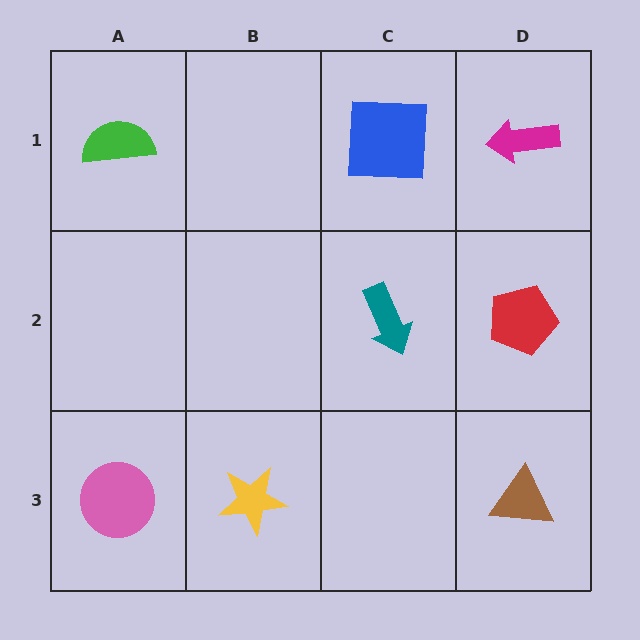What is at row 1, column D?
A magenta arrow.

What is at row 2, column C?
A teal arrow.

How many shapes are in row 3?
3 shapes.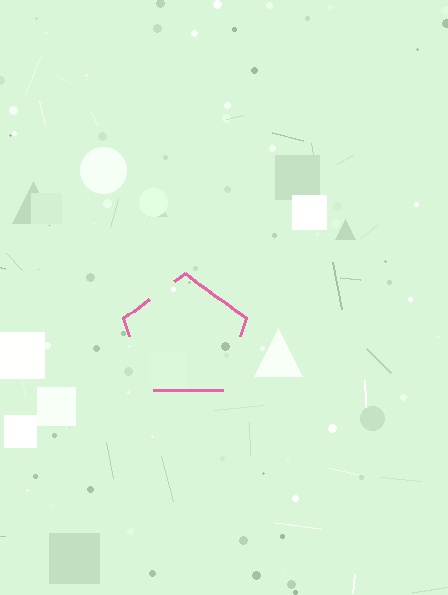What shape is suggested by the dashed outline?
The dashed outline suggests a pentagon.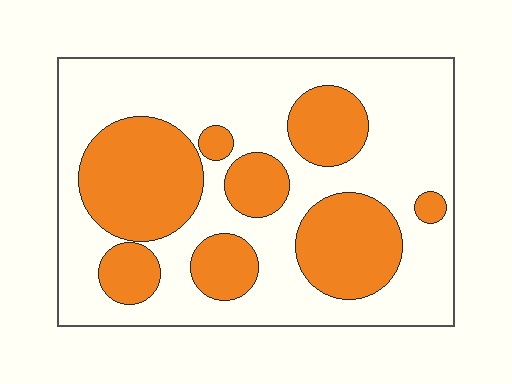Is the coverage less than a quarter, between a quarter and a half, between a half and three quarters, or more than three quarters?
Between a quarter and a half.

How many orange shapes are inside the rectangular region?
8.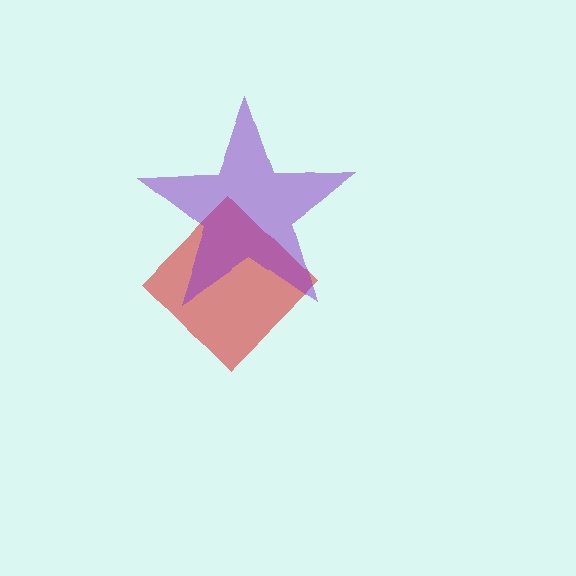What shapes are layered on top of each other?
The layered shapes are: a red diamond, a purple star.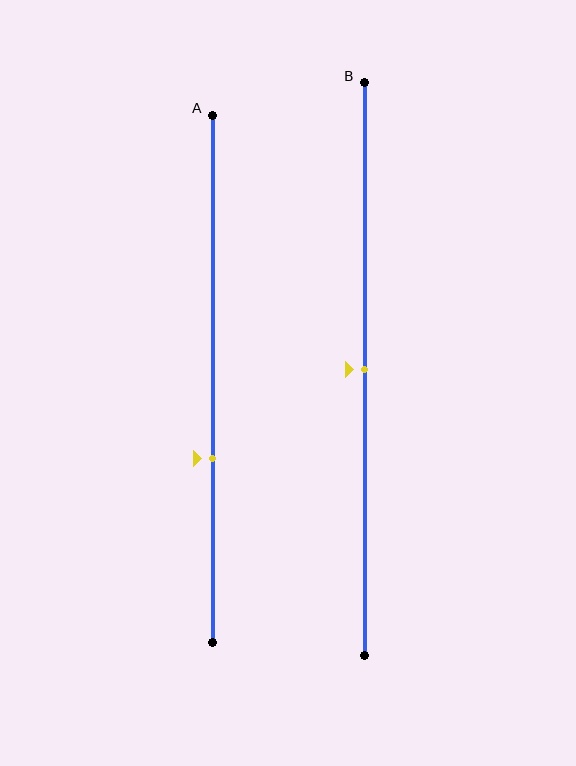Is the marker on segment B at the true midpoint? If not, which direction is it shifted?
Yes, the marker on segment B is at the true midpoint.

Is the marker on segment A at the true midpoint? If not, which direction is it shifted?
No, the marker on segment A is shifted downward by about 15% of the segment length.